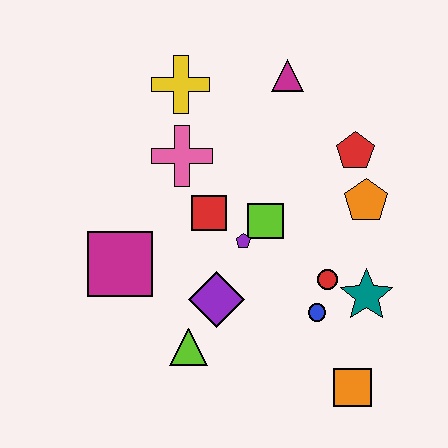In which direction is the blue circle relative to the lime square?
The blue circle is below the lime square.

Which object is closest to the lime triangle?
The purple diamond is closest to the lime triangle.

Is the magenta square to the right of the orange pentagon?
No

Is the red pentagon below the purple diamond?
No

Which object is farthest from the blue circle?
The yellow cross is farthest from the blue circle.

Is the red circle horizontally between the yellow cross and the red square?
No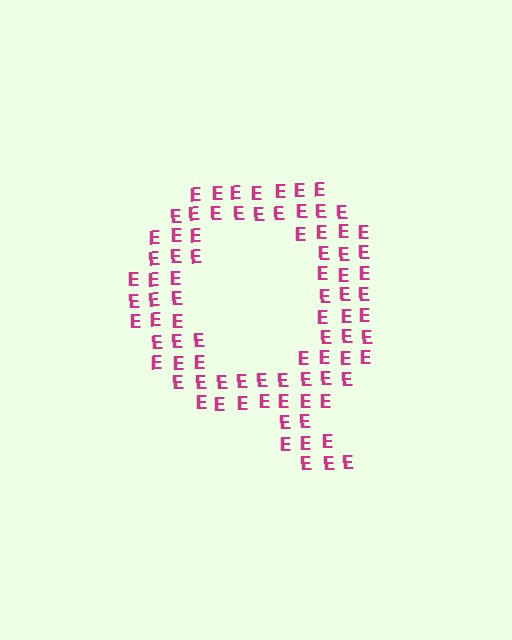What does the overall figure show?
The overall figure shows the letter Q.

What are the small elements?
The small elements are letter E's.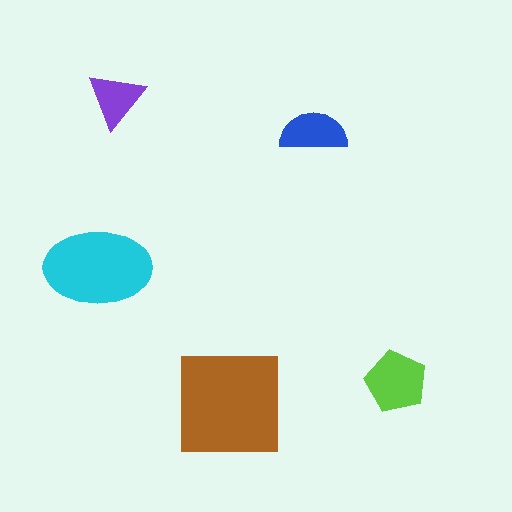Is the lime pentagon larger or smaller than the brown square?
Smaller.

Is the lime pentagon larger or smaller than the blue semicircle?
Larger.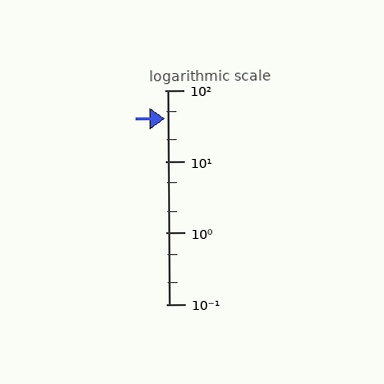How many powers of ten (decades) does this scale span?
The scale spans 3 decades, from 0.1 to 100.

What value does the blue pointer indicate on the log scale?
The pointer indicates approximately 40.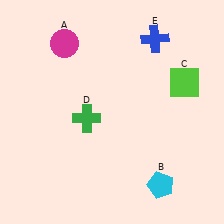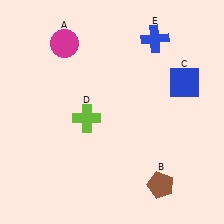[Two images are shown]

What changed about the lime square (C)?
In Image 1, C is lime. In Image 2, it changed to blue.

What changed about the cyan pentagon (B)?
In Image 1, B is cyan. In Image 2, it changed to brown.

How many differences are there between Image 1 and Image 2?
There are 3 differences between the two images.